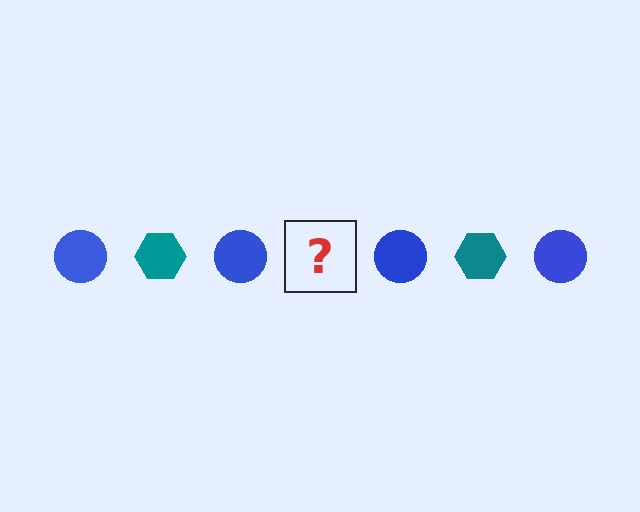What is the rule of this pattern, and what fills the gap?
The rule is that the pattern alternates between blue circle and teal hexagon. The gap should be filled with a teal hexagon.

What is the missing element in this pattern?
The missing element is a teal hexagon.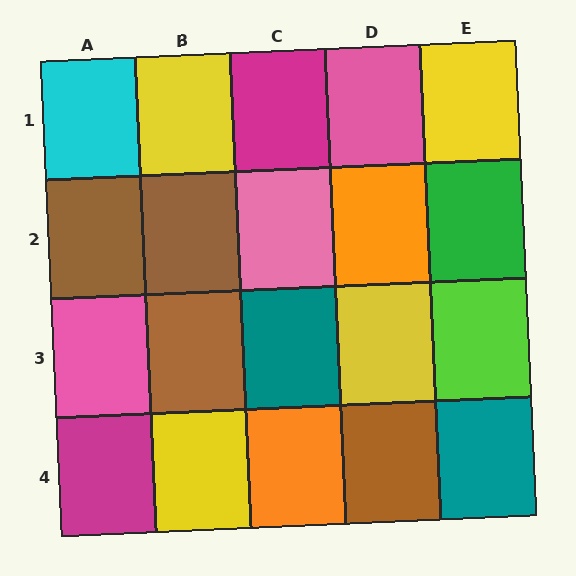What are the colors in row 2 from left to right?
Brown, brown, pink, orange, green.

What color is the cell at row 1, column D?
Pink.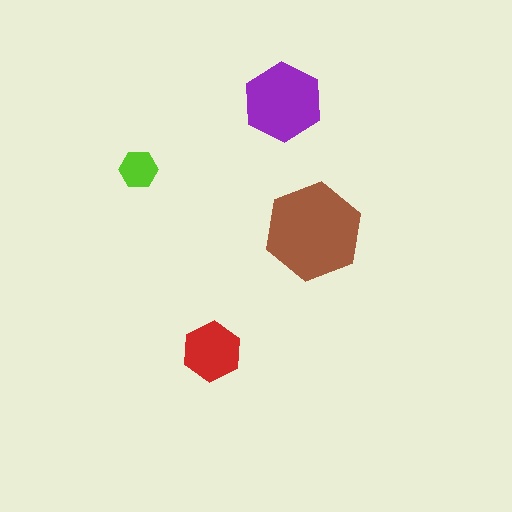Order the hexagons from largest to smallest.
the brown one, the purple one, the red one, the lime one.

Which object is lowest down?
The red hexagon is bottommost.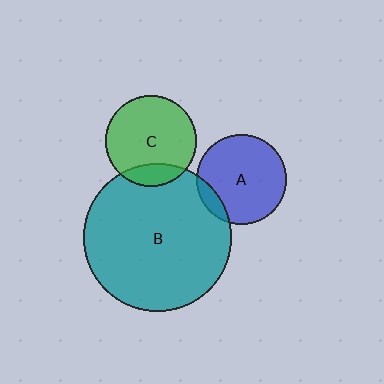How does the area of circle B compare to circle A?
Approximately 2.7 times.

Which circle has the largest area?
Circle B (teal).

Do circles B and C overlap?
Yes.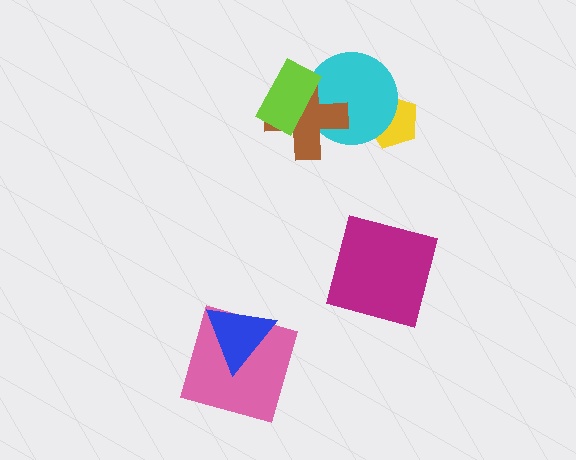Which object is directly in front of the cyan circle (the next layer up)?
The brown cross is directly in front of the cyan circle.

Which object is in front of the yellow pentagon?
The cyan circle is in front of the yellow pentagon.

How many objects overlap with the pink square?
1 object overlaps with the pink square.